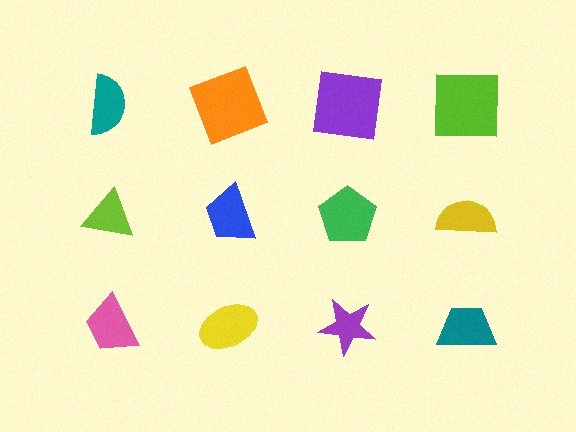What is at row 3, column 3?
A purple star.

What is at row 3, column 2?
A yellow ellipse.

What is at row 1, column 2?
An orange square.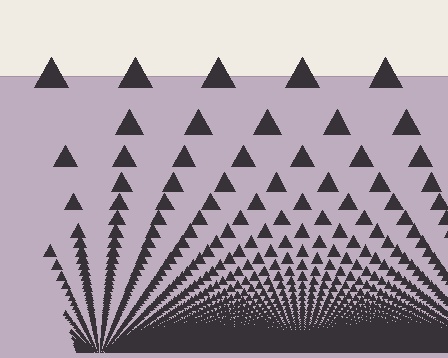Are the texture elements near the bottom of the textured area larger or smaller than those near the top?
Smaller. The gradient is inverted — elements near the bottom are smaller and denser.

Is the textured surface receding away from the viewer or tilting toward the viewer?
The surface appears to tilt toward the viewer. Texture elements get larger and sparser toward the top.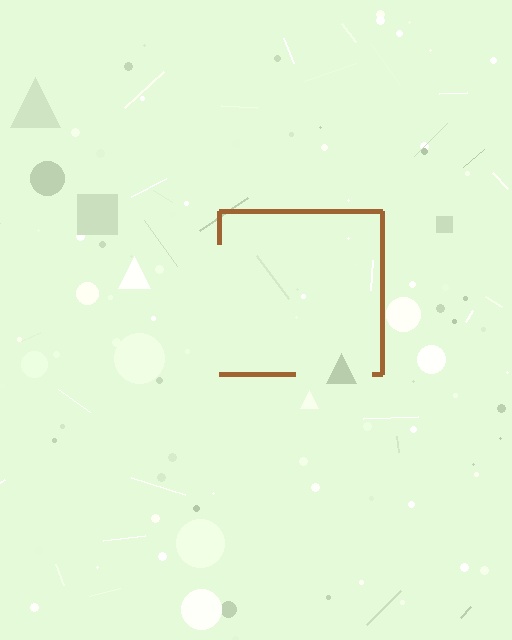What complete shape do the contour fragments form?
The contour fragments form a square.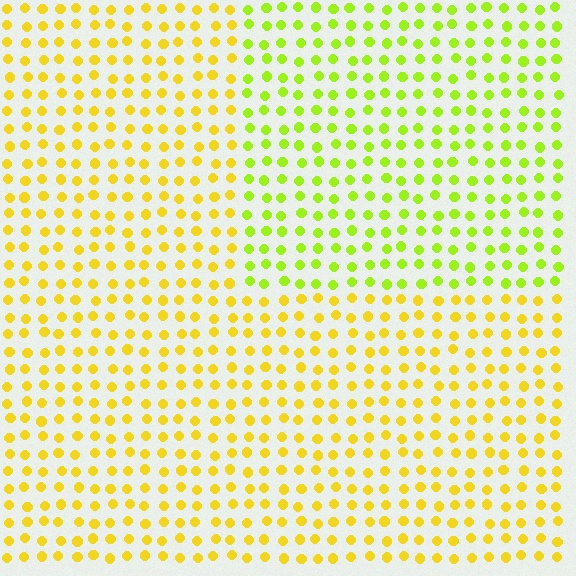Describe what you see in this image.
The image is filled with small yellow elements in a uniform arrangement. A rectangle-shaped region is visible where the elements are tinted to a slightly different hue, forming a subtle color boundary.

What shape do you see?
I see a rectangle.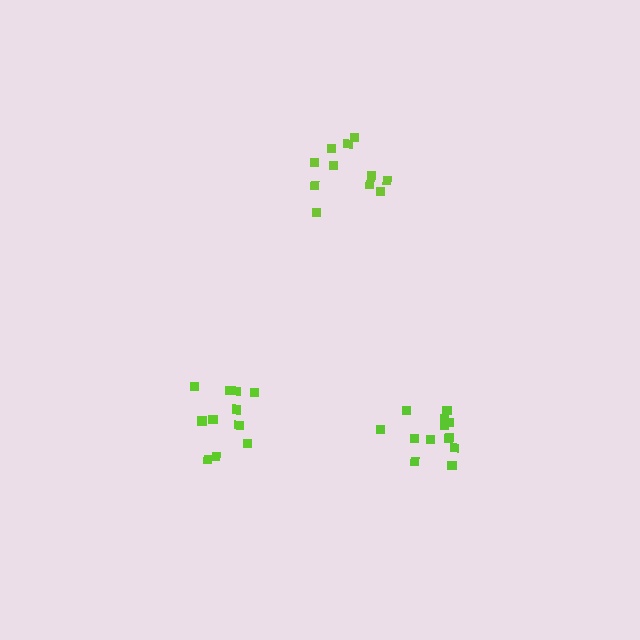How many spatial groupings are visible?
There are 3 spatial groupings.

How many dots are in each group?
Group 1: 13 dots, Group 2: 11 dots, Group 3: 11 dots (35 total).